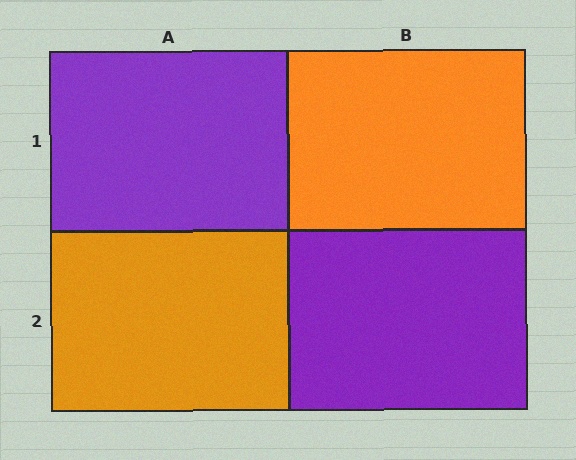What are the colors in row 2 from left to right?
Orange, purple.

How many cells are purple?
2 cells are purple.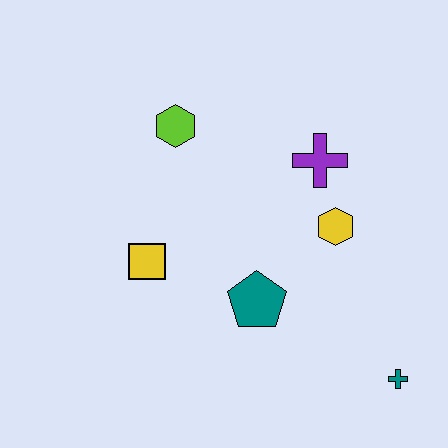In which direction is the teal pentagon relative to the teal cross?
The teal pentagon is to the left of the teal cross.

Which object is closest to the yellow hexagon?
The purple cross is closest to the yellow hexagon.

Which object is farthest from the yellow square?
The teal cross is farthest from the yellow square.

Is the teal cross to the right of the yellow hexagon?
Yes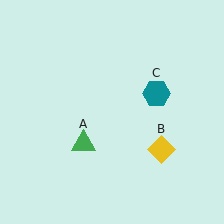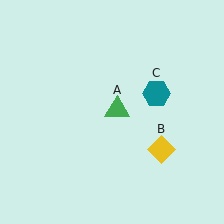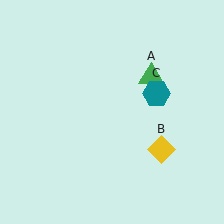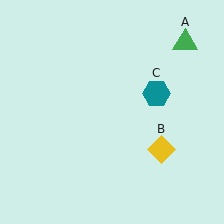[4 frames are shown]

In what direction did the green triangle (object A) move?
The green triangle (object A) moved up and to the right.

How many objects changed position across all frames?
1 object changed position: green triangle (object A).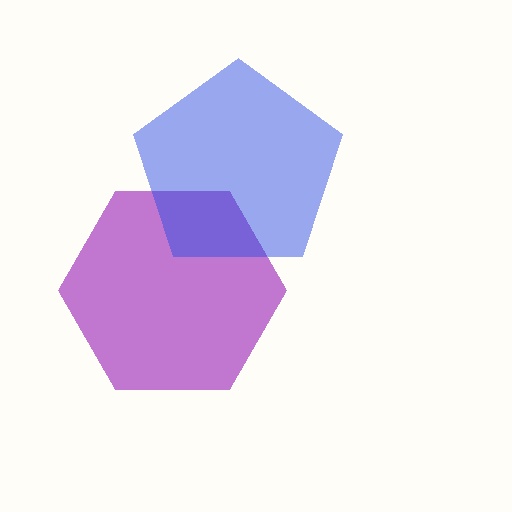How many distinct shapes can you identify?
There are 2 distinct shapes: a purple hexagon, a blue pentagon.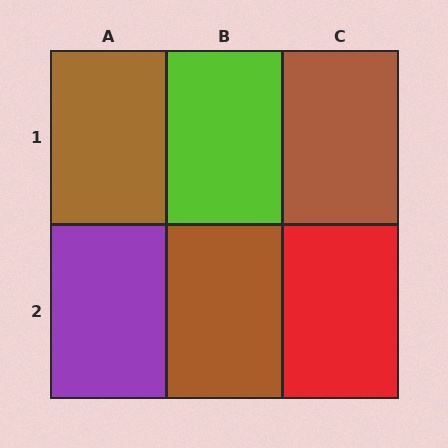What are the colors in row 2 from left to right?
Purple, brown, red.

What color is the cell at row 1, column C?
Brown.